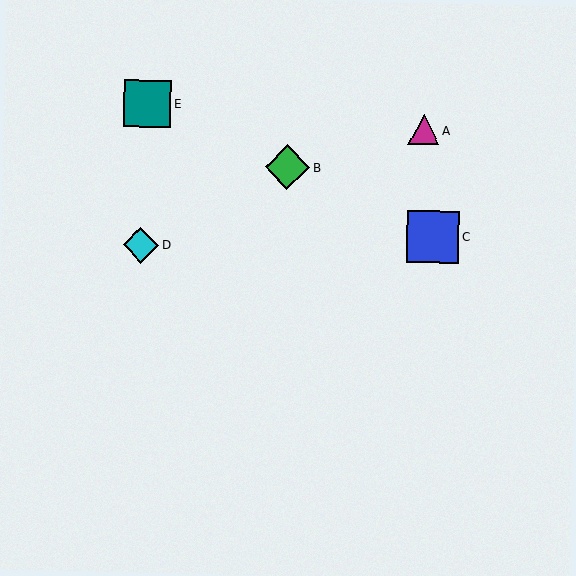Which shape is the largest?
The blue square (labeled C) is the largest.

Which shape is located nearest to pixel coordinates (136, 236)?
The cyan diamond (labeled D) at (141, 245) is nearest to that location.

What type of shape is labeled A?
Shape A is a magenta triangle.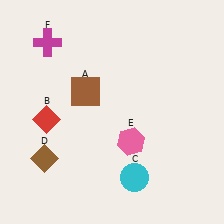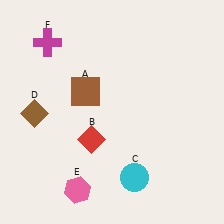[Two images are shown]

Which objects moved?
The objects that moved are: the red diamond (B), the brown diamond (D), the pink hexagon (E).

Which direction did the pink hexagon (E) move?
The pink hexagon (E) moved left.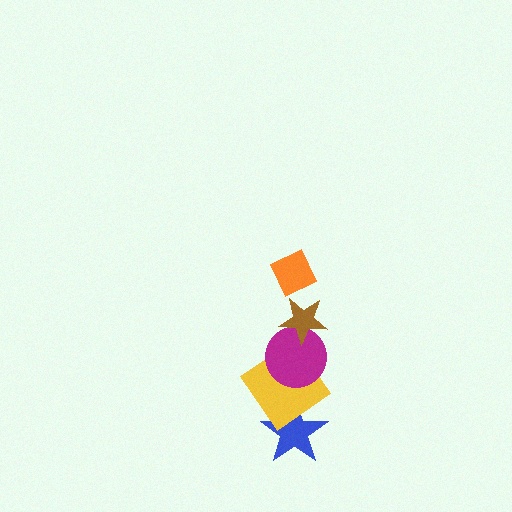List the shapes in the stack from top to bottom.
From top to bottom: the orange diamond, the brown star, the magenta circle, the yellow diamond, the blue star.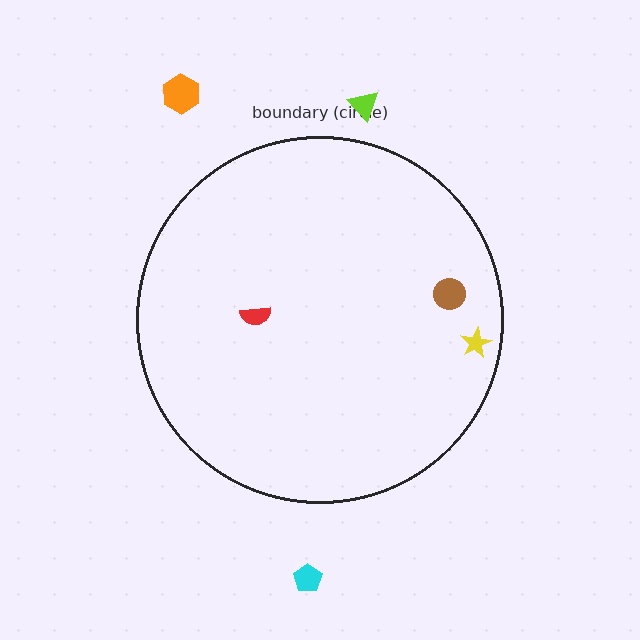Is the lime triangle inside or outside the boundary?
Outside.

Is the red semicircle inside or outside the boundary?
Inside.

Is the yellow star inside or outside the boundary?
Inside.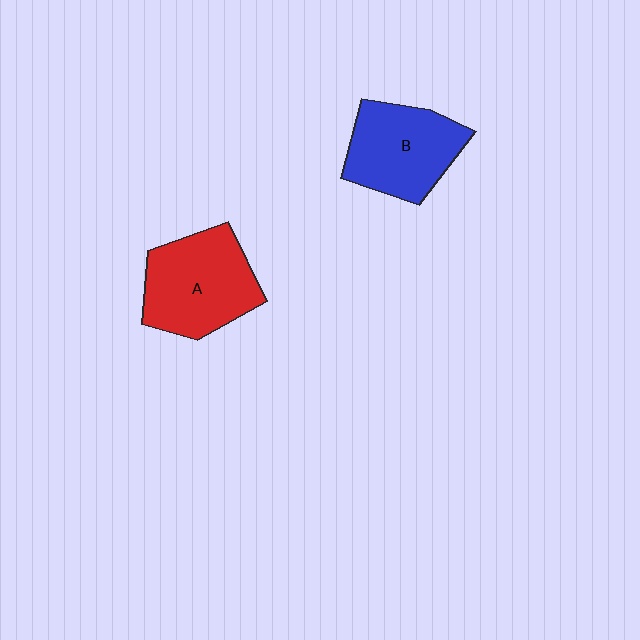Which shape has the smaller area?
Shape B (blue).